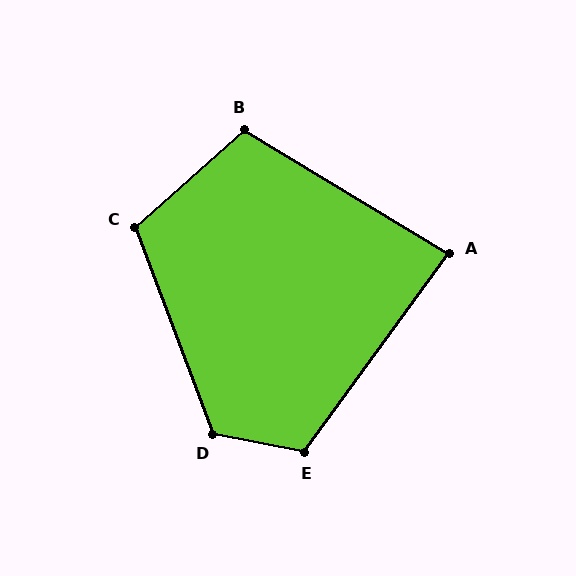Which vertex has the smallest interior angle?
A, at approximately 85 degrees.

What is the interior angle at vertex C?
Approximately 111 degrees (obtuse).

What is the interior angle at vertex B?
Approximately 107 degrees (obtuse).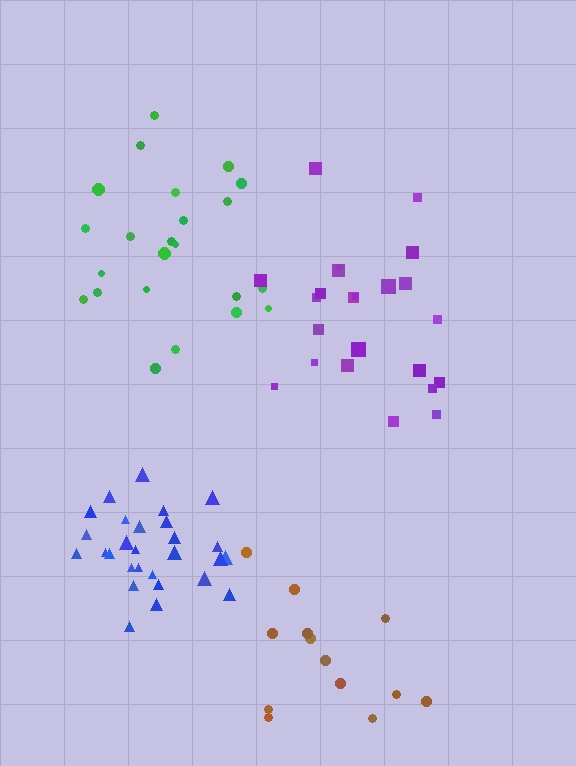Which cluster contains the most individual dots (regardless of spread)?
Blue (28).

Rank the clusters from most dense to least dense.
blue, purple, green, brown.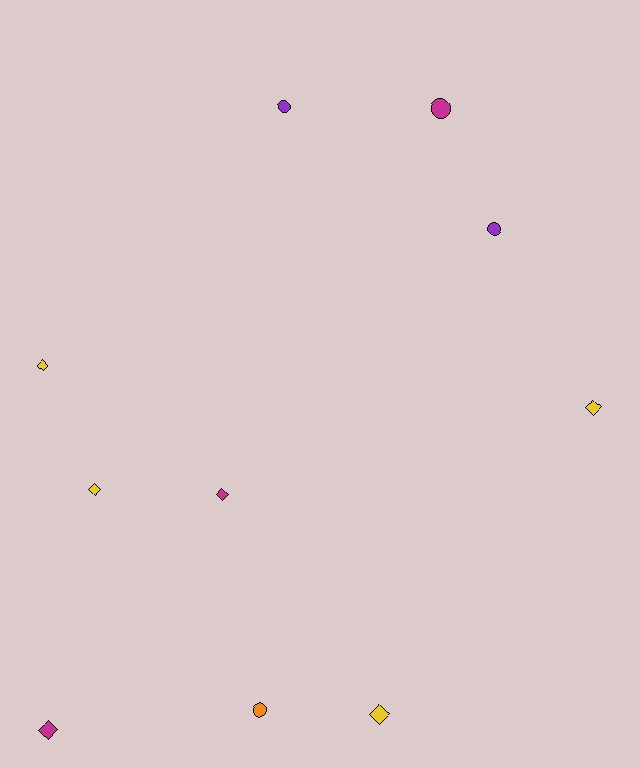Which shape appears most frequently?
Diamond, with 6 objects.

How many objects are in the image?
There are 10 objects.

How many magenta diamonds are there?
There are 2 magenta diamonds.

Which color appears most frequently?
Yellow, with 4 objects.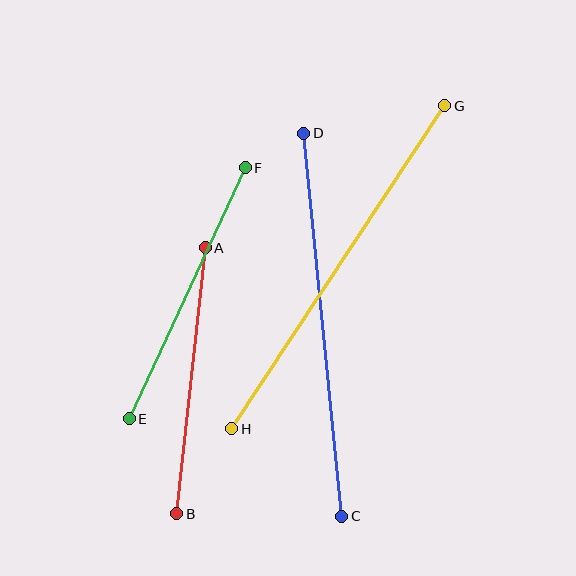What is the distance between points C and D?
The distance is approximately 385 pixels.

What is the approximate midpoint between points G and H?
The midpoint is at approximately (338, 267) pixels.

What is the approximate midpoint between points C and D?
The midpoint is at approximately (323, 325) pixels.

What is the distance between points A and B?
The distance is approximately 267 pixels.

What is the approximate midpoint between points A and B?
The midpoint is at approximately (191, 381) pixels.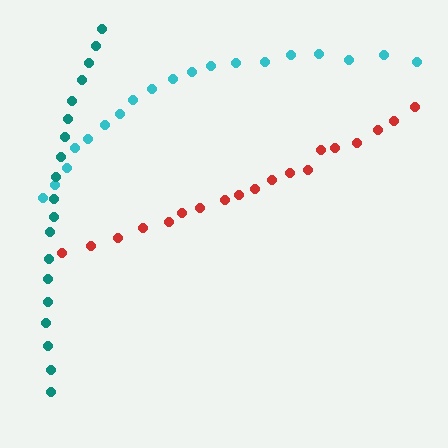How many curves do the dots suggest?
There are 3 distinct paths.